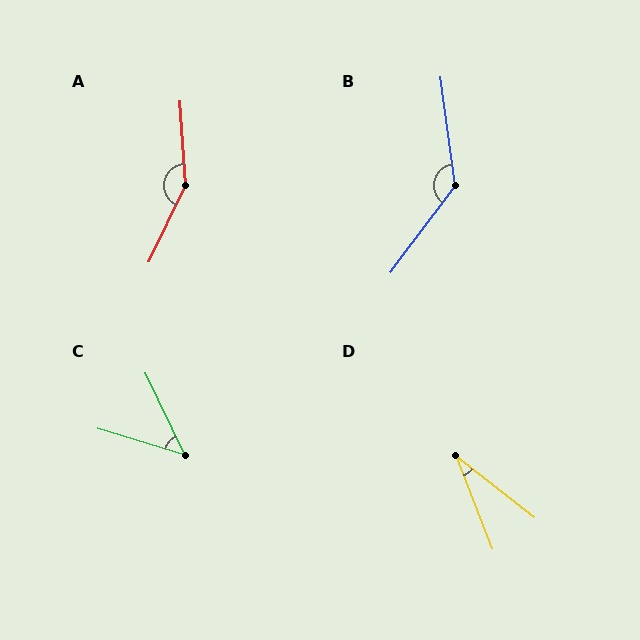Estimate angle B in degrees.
Approximately 136 degrees.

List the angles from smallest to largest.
D (31°), C (48°), B (136°), A (150°).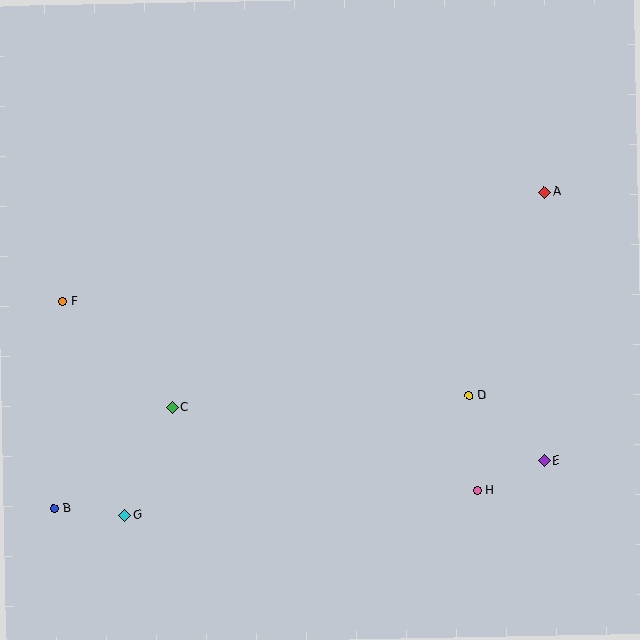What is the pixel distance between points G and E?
The distance between G and E is 423 pixels.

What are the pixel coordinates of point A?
Point A is at (544, 192).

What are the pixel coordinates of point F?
Point F is at (62, 301).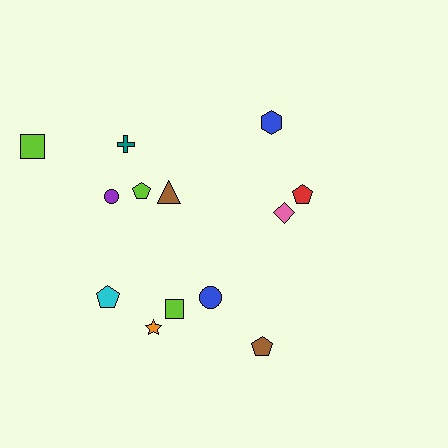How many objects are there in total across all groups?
There are 13 objects.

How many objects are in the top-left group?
There are 5 objects.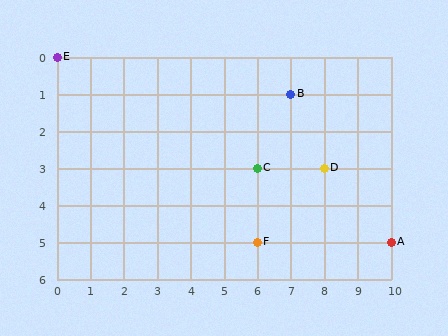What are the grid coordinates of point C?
Point C is at grid coordinates (6, 3).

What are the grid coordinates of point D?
Point D is at grid coordinates (8, 3).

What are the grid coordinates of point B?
Point B is at grid coordinates (7, 1).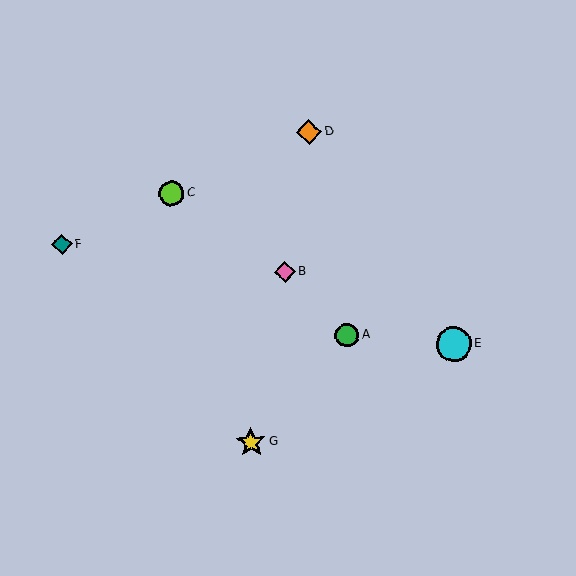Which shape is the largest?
The cyan circle (labeled E) is the largest.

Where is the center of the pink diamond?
The center of the pink diamond is at (285, 272).